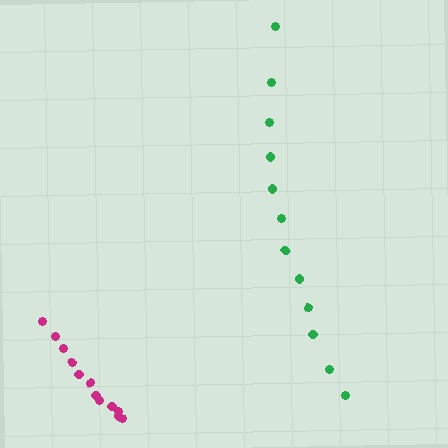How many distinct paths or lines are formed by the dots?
There are 2 distinct paths.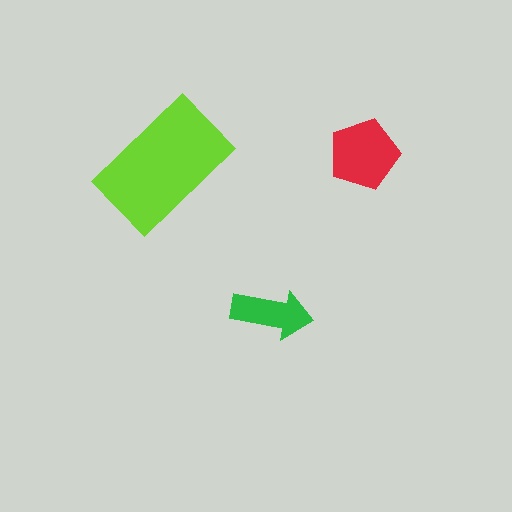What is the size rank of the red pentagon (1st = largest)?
2nd.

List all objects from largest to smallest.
The lime rectangle, the red pentagon, the green arrow.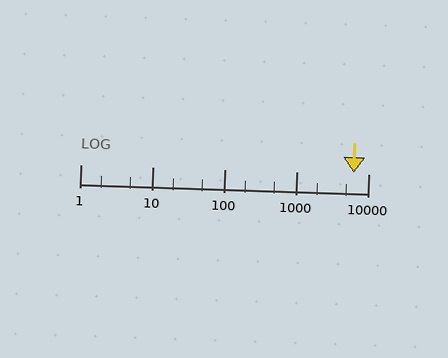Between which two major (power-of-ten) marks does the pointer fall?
The pointer is between 1000 and 10000.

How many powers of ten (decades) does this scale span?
The scale spans 4 decades, from 1 to 10000.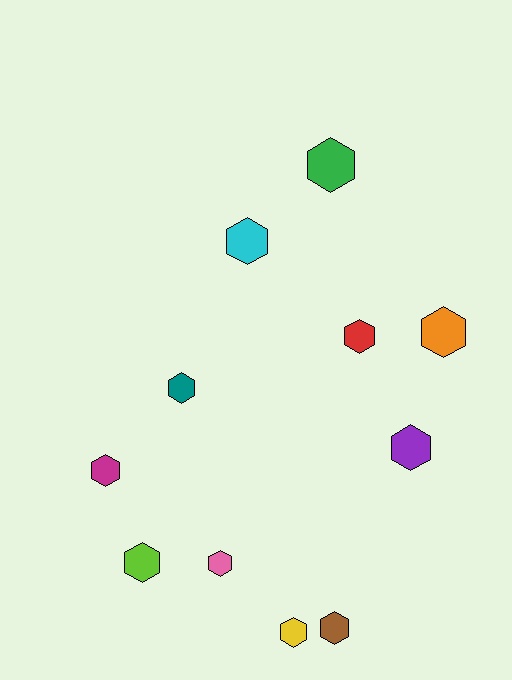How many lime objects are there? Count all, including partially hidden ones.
There is 1 lime object.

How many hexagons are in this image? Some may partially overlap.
There are 11 hexagons.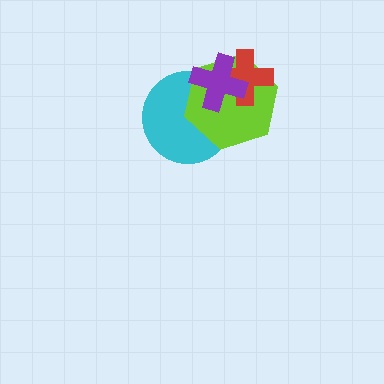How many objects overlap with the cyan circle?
2 objects overlap with the cyan circle.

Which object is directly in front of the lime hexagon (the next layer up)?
The red cross is directly in front of the lime hexagon.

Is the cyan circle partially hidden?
Yes, it is partially covered by another shape.